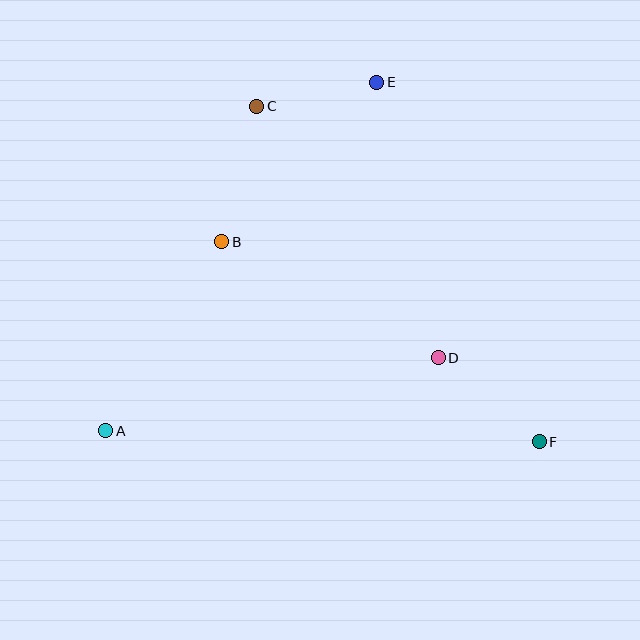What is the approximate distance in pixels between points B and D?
The distance between B and D is approximately 246 pixels.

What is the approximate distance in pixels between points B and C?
The distance between B and C is approximately 140 pixels.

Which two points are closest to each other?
Points C and E are closest to each other.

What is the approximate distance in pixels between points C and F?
The distance between C and F is approximately 439 pixels.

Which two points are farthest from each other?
Points A and E are farthest from each other.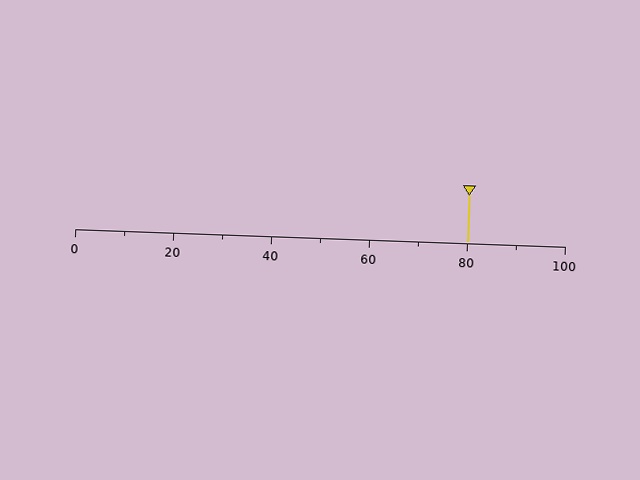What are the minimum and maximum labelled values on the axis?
The axis runs from 0 to 100.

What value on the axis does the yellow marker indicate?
The marker indicates approximately 80.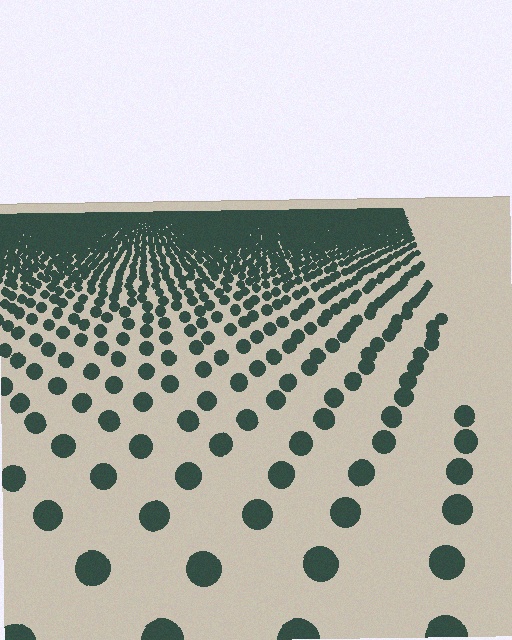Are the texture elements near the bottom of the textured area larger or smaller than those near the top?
Larger. Near the bottom, elements are closer to the viewer and appear at a bigger on-screen size.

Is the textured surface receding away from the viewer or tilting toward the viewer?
The surface is receding away from the viewer. Texture elements get smaller and denser toward the top.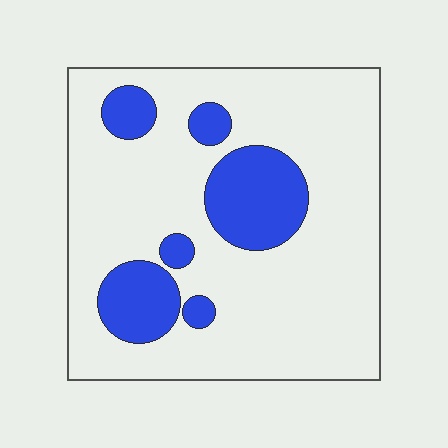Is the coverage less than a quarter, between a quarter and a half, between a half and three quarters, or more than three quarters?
Less than a quarter.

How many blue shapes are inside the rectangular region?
6.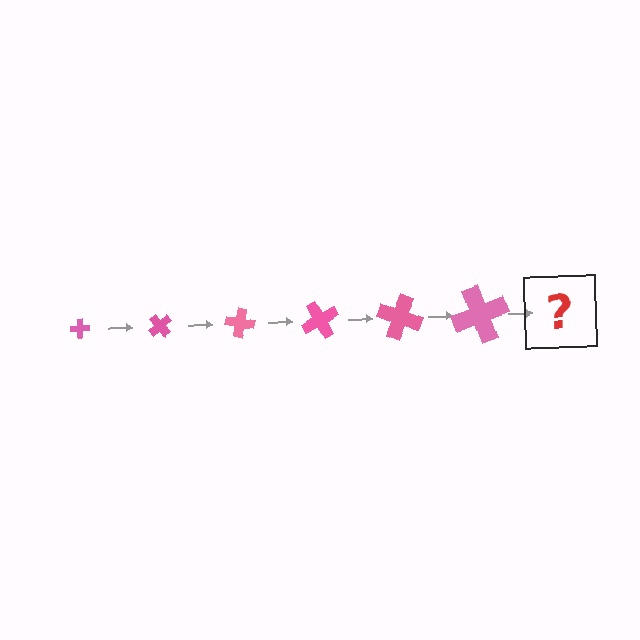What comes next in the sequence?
The next element should be a cross, larger than the previous one and rotated 300 degrees from the start.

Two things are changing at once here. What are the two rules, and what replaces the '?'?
The two rules are that the cross grows larger each step and it rotates 50 degrees each step. The '?' should be a cross, larger than the previous one and rotated 300 degrees from the start.